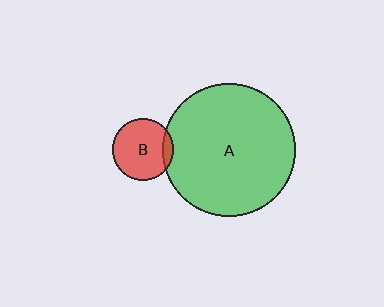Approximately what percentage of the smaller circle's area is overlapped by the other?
Approximately 10%.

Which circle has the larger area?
Circle A (green).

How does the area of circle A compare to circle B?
Approximately 4.7 times.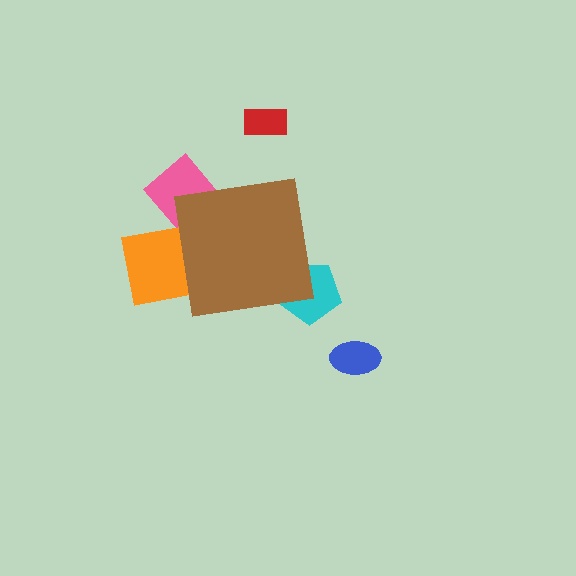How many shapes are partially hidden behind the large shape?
3 shapes are partially hidden.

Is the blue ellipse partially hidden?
No, the blue ellipse is fully visible.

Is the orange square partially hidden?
Yes, the orange square is partially hidden behind the brown square.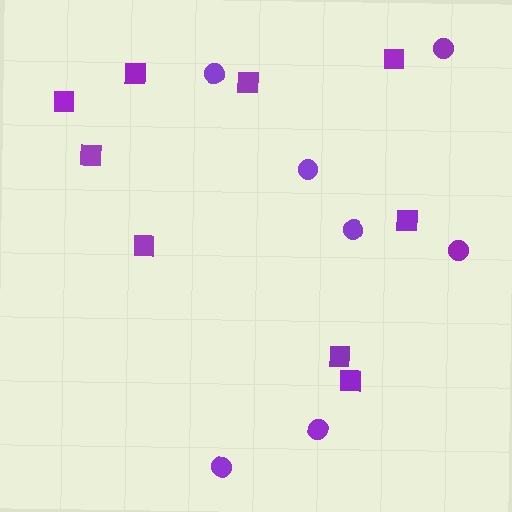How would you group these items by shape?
There are 2 groups: one group of squares (9) and one group of circles (7).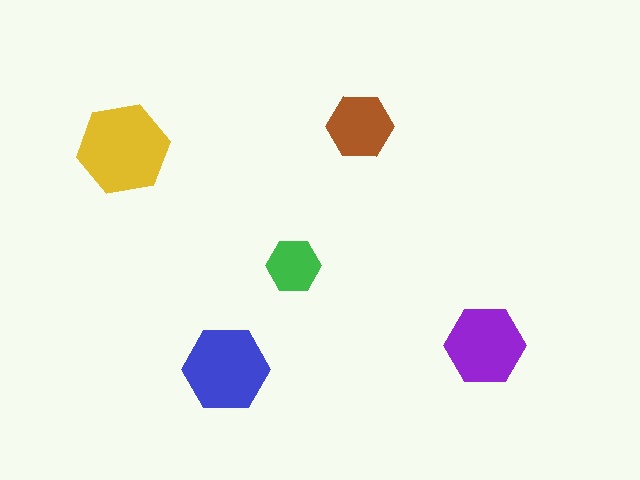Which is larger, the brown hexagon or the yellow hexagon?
The yellow one.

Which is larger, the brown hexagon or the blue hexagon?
The blue one.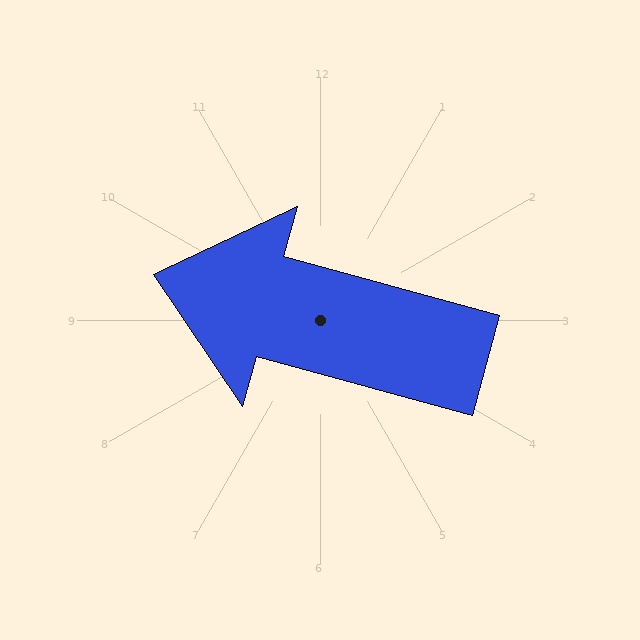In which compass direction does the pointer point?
West.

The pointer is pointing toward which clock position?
Roughly 10 o'clock.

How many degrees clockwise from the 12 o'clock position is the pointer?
Approximately 285 degrees.